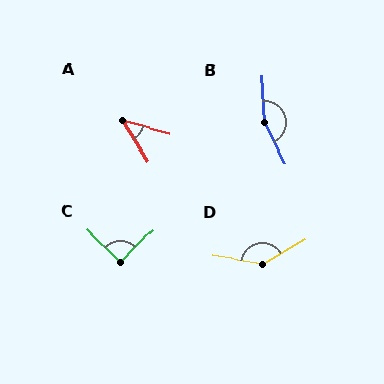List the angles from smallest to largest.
A (43°), C (90°), D (141°), B (157°).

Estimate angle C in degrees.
Approximately 90 degrees.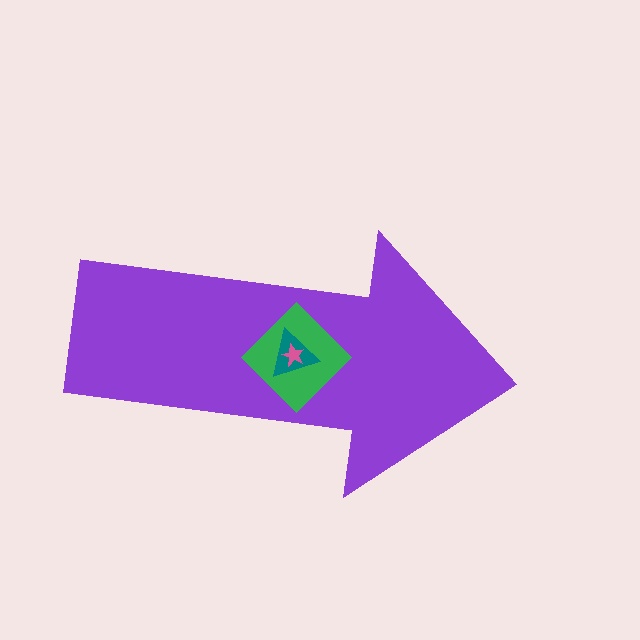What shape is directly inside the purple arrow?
The green diamond.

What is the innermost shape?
The pink star.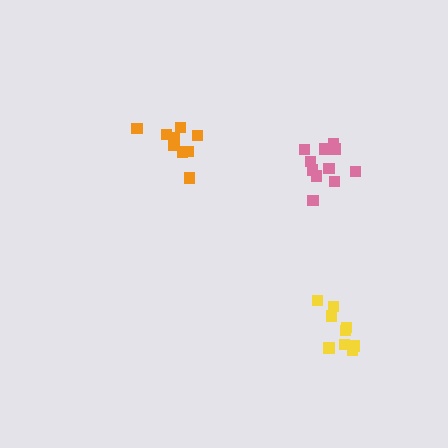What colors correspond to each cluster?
The clusters are colored: yellow, pink, orange.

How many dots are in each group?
Group 1: 9 dots, Group 2: 12 dots, Group 3: 9 dots (30 total).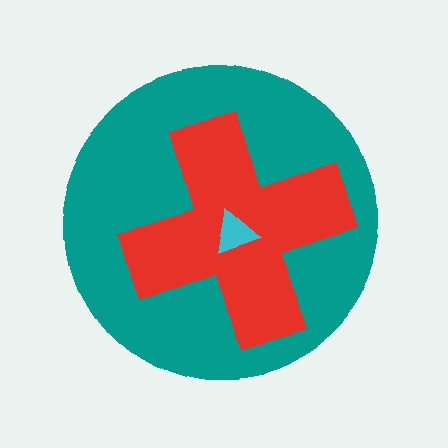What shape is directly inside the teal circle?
The red cross.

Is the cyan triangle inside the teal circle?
Yes.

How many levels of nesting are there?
3.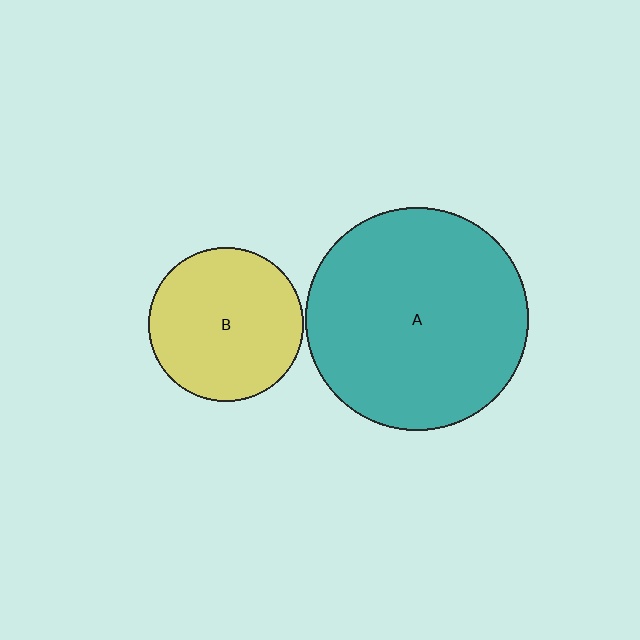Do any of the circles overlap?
No, none of the circles overlap.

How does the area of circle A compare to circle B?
Approximately 2.1 times.